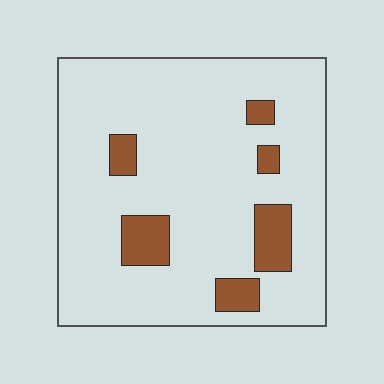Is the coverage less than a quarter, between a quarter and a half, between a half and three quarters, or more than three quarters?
Less than a quarter.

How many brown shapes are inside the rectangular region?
6.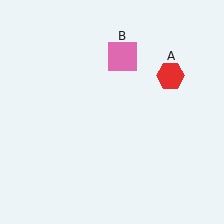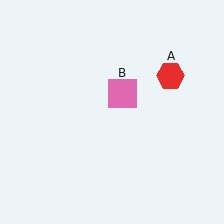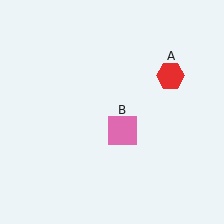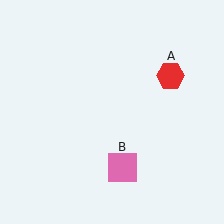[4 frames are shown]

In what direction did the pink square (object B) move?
The pink square (object B) moved down.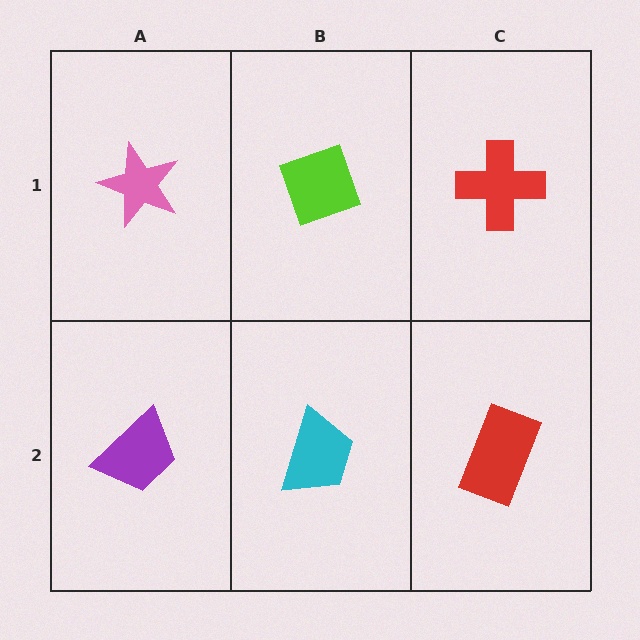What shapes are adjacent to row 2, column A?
A pink star (row 1, column A), a cyan trapezoid (row 2, column B).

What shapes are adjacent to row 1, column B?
A cyan trapezoid (row 2, column B), a pink star (row 1, column A), a red cross (row 1, column C).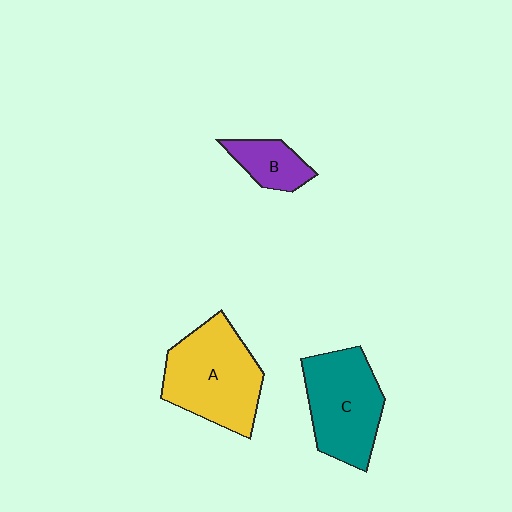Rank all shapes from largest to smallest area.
From largest to smallest: A (yellow), C (teal), B (purple).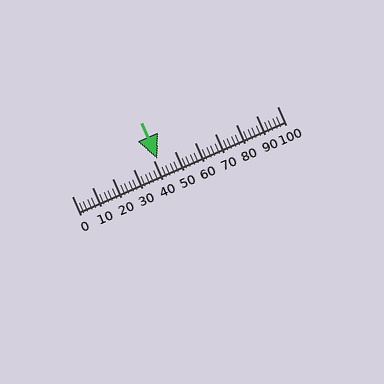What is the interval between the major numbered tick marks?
The major tick marks are spaced 10 units apart.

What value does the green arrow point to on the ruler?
The green arrow points to approximately 42.